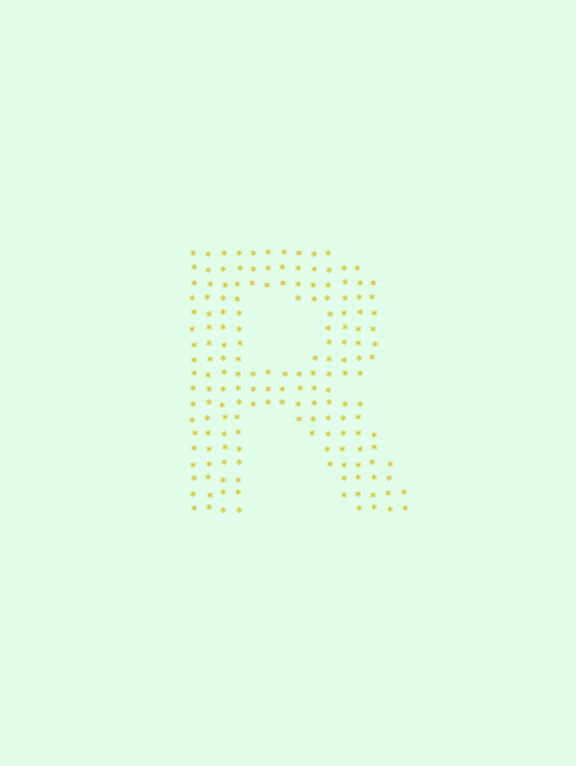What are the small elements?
The small elements are asterisks.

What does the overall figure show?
The overall figure shows the letter R.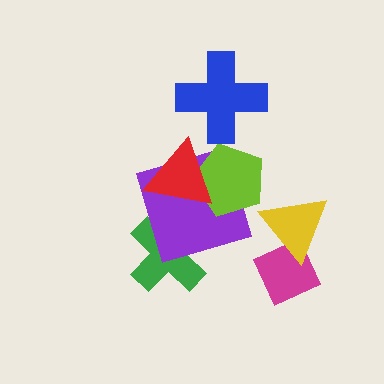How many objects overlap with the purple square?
3 objects overlap with the purple square.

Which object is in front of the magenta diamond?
The yellow triangle is in front of the magenta diamond.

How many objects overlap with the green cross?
1 object overlaps with the green cross.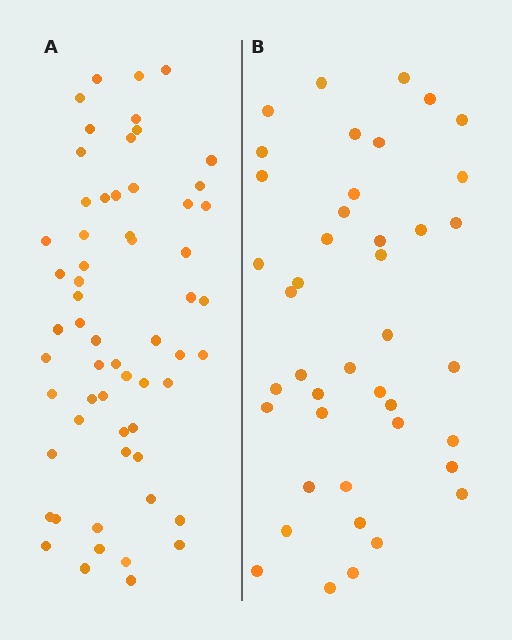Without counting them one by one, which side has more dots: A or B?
Region A (the left region) has more dots.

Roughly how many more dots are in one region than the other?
Region A has approximately 20 more dots than region B.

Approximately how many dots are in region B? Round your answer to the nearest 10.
About 40 dots. (The exact count is 42, which rounds to 40.)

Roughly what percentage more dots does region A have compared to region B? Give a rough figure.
About 45% more.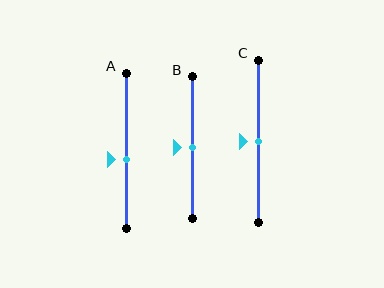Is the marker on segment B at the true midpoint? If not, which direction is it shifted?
Yes, the marker on segment B is at the true midpoint.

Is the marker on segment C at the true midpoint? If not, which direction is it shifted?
Yes, the marker on segment C is at the true midpoint.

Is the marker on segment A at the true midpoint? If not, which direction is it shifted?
No, the marker on segment A is shifted downward by about 6% of the segment length.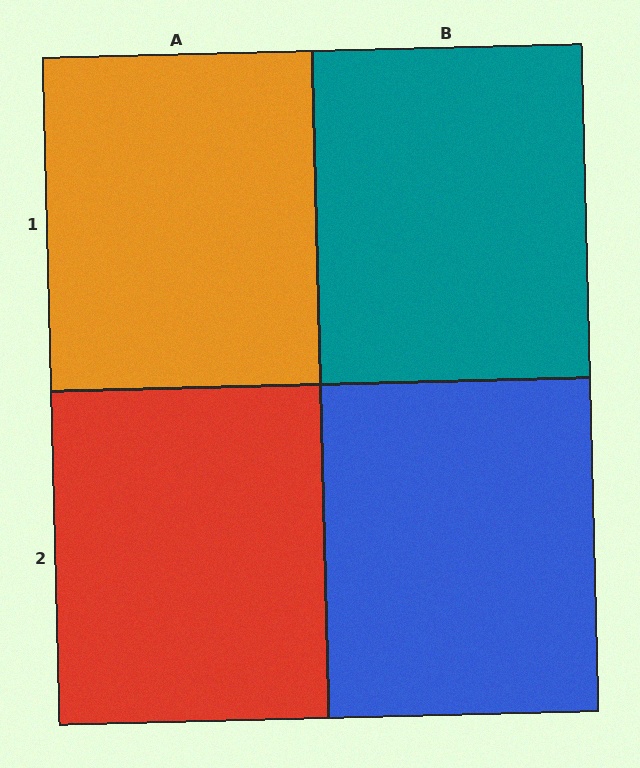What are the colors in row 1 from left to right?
Orange, teal.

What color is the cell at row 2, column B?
Blue.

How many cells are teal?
1 cell is teal.